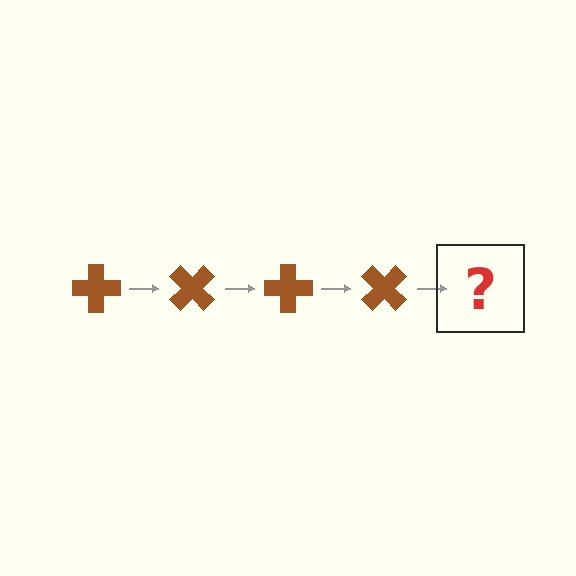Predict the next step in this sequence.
The next step is a brown cross rotated 180 degrees.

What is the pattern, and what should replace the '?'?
The pattern is that the cross rotates 45 degrees each step. The '?' should be a brown cross rotated 180 degrees.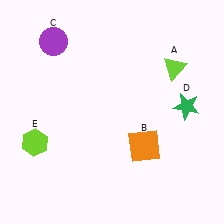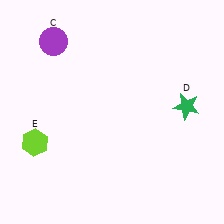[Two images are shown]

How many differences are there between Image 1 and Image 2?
There are 2 differences between the two images.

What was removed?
The orange square (B), the lime triangle (A) were removed in Image 2.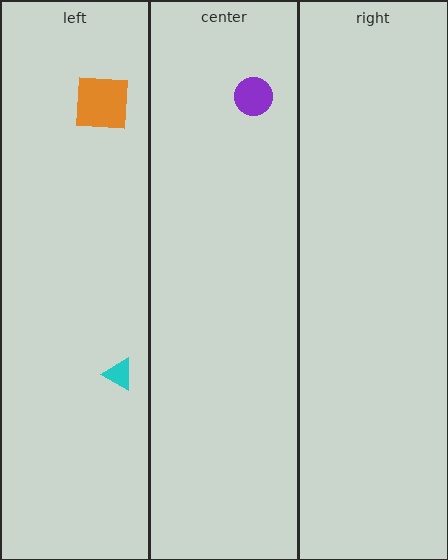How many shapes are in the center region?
1.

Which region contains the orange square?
The left region.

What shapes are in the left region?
The cyan triangle, the orange square.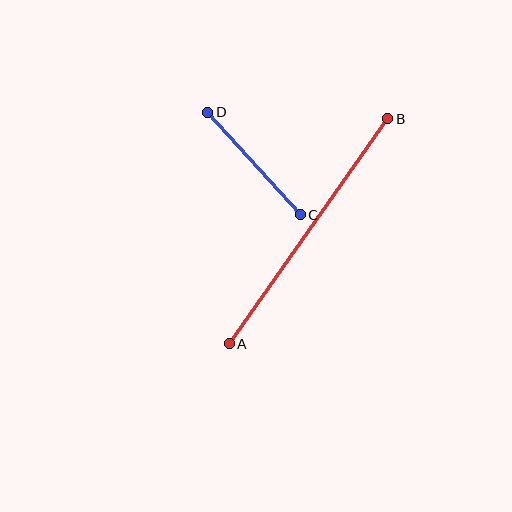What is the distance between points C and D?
The distance is approximately 138 pixels.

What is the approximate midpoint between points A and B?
The midpoint is at approximately (309, 231) pixels.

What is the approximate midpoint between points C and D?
The midpoint is at approximately (254, 163) pixels.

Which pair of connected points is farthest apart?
Points A and B are farthest apart.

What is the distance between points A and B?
The distance is approximately 275 pixels.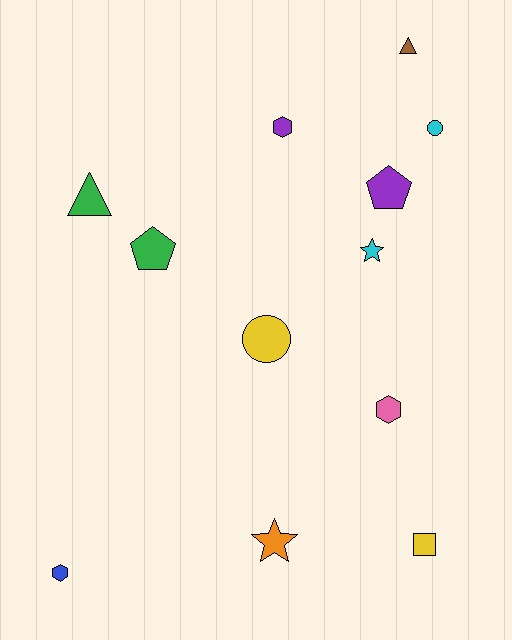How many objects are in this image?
There are 12 objects.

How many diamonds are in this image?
There are no diamonds.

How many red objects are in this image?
There are no red objects.